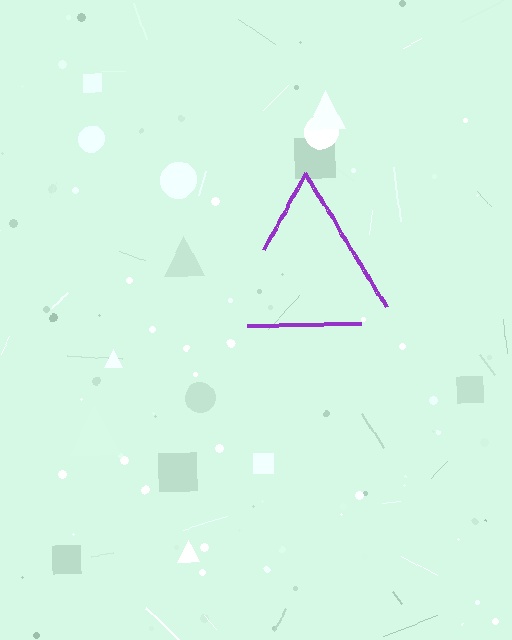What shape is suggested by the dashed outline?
The dashed outline suggests a triangle.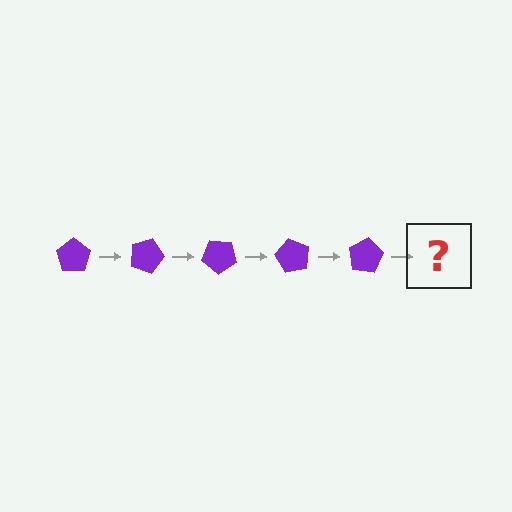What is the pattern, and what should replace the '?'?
The pattern is that the pentagon rotates 20 degrees each step. The '?' should be a purple pentagon rotated 100 degrees.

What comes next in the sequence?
The next element should be a purple pentagon rotated 100 degrees.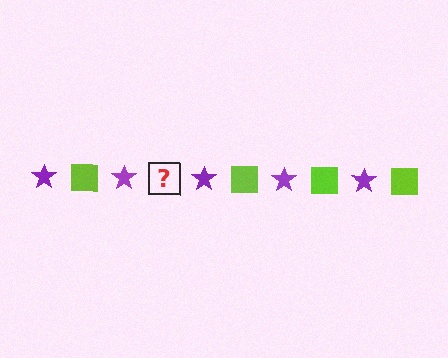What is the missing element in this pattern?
The missing element is a lime square.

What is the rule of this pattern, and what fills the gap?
The rule is that the pattern alternates between purple star and lime square. The gap should be filled with a lime square.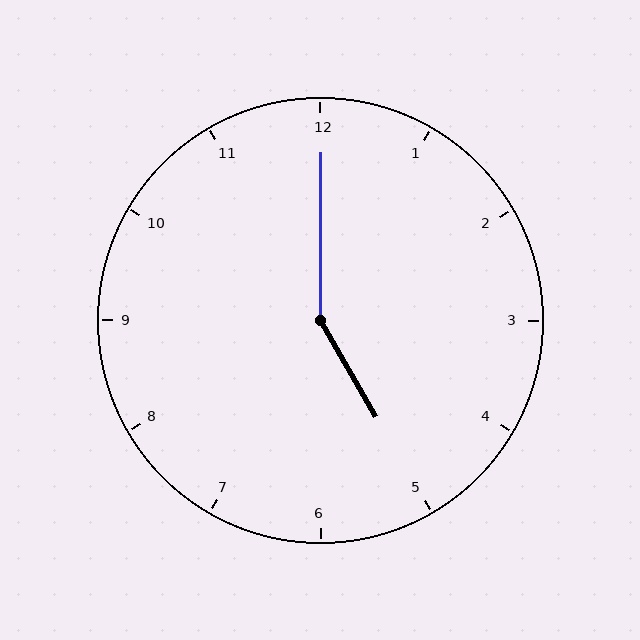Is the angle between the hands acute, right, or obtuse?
It is obtuse.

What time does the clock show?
5:00.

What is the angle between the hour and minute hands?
Approximately 150 degrees.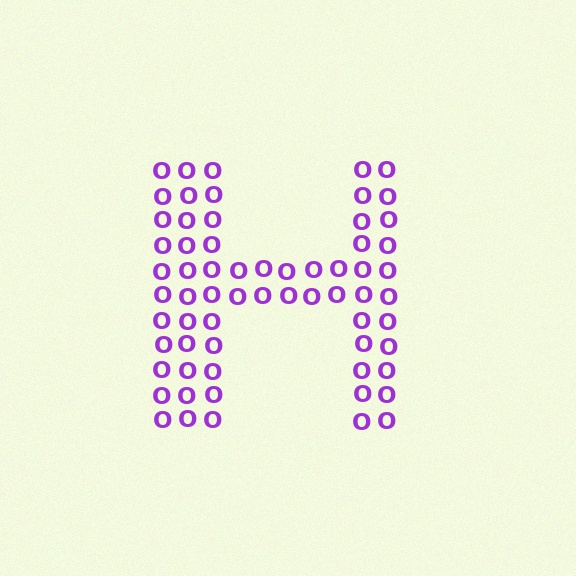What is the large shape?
The large shape is the letter H.